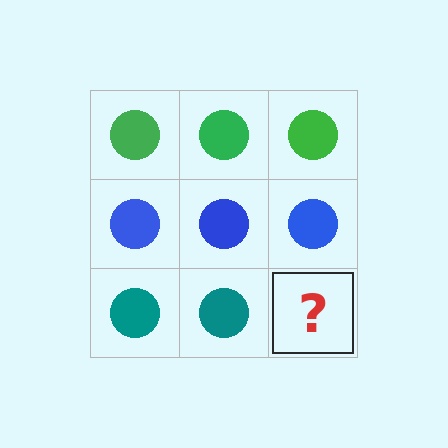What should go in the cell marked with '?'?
The missing cell should contain a teal circle.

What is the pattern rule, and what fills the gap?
The rule is that each row has a consistent color. The gap should be filled with a teal circle.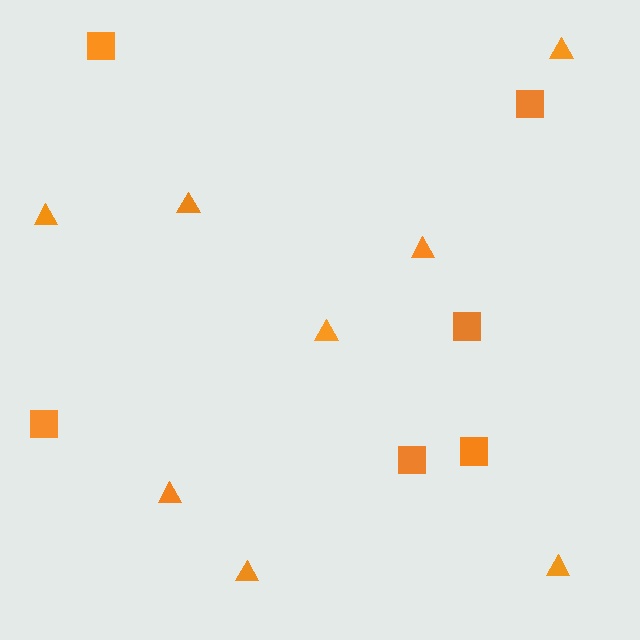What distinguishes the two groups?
There are 2 groups: one group of triangles (8) and one group of squares (6).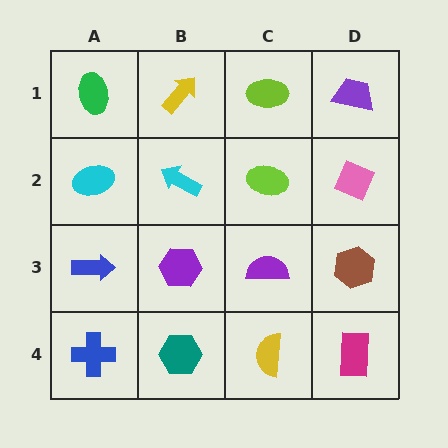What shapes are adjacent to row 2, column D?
A purple trapezoid (row 1, column D), a brown hexagon (row 3, column D), a lime ellipse (row 2, column C).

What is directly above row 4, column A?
A blue arrow.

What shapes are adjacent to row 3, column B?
A cyan arrow (row 2, column B), a teal hexagon (row 4, column B), a blue arrow (row 3, column A), a purple semicircle (row 3, column C).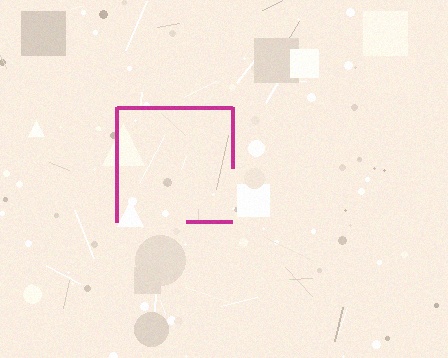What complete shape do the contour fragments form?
The contour fragments form a square.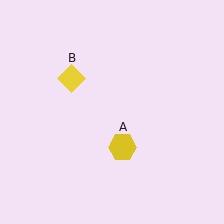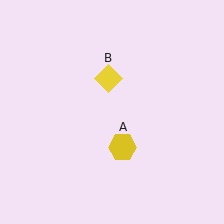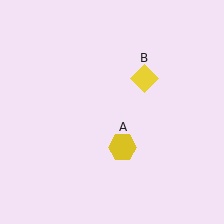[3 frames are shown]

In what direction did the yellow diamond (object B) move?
The yellow diamond (object B) moved right.